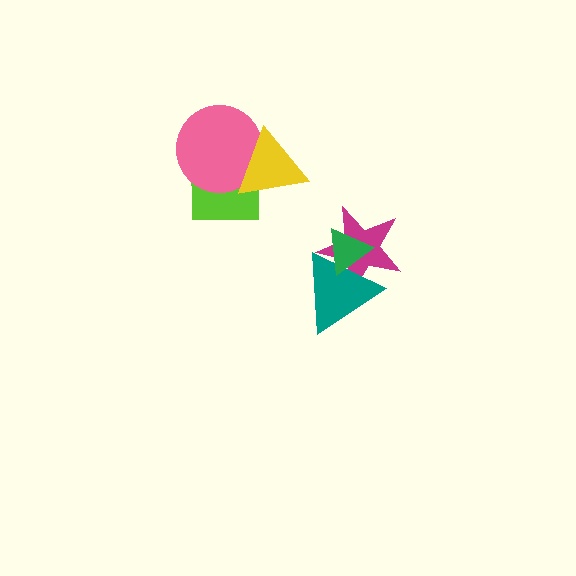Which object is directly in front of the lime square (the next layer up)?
The pink circle is directly in front of the lime square.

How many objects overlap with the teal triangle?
2 objects overlap with the teal triangle.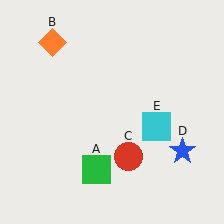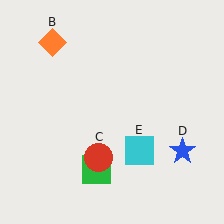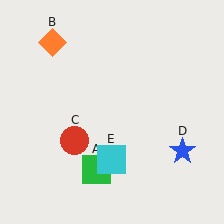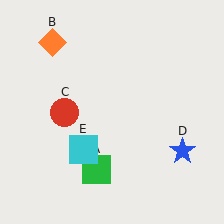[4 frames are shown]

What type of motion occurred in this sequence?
The red circle (object C), cyan square (object E) rotated clockwise around the center of the scene.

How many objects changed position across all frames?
2 objects changed position: red circle (object C), cyan square (object E).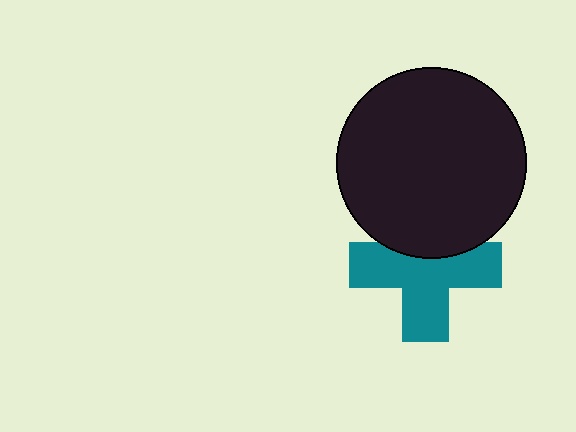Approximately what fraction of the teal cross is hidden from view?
Roughly 32% of the teal cross is hidden behind the black circle.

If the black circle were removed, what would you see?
You would see the complete teal cross.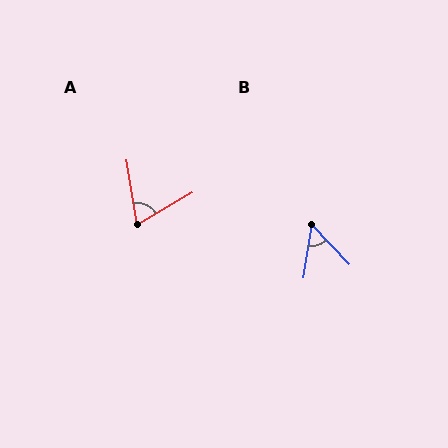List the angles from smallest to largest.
B (52°), A (69°).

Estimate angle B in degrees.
Approximately 52 degrees.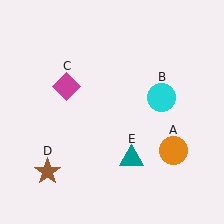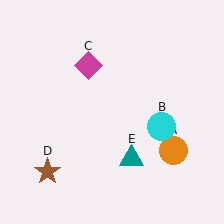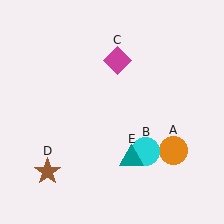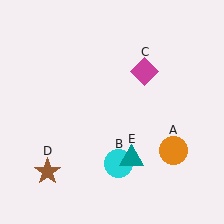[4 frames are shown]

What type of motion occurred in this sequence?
The cyan circle (object B), magenta diamond (object C) rotated clockwise around the center of the scene.